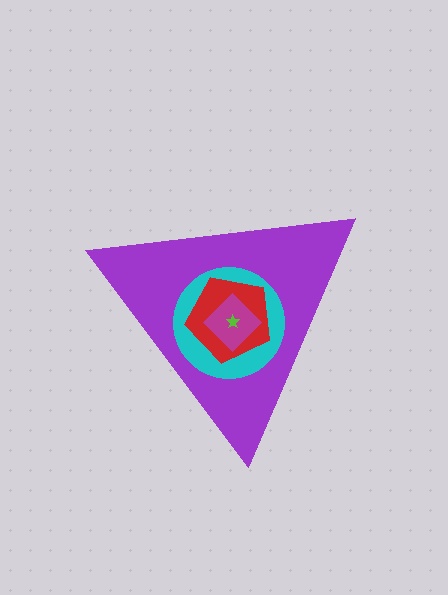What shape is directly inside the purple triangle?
The cyan circle.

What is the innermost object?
The lime star.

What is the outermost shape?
The purple triangle.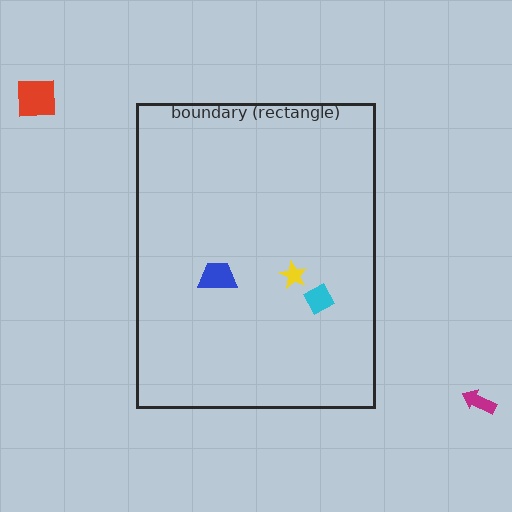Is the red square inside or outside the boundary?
Outside.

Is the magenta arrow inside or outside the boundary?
Outside.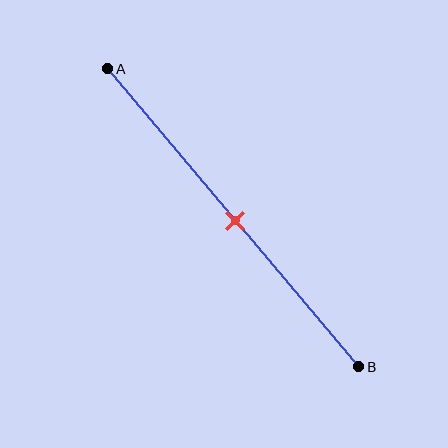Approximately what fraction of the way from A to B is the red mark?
The red mark is approximately 50% of the way from A to B.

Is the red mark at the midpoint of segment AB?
Yes, the mark is approximately at the midpoint.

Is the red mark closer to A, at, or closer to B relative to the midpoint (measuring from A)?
The red mark is approximately at the midpoint of segment AB.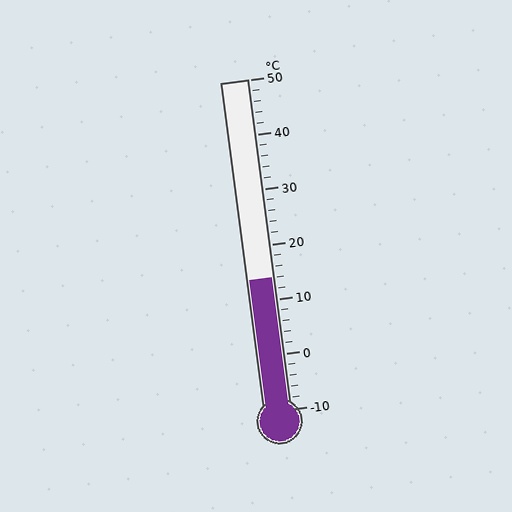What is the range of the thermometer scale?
The thermometer scale ranges from -10°C to 50°C.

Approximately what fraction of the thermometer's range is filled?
The thermometer is filled to approximately 40% of its range.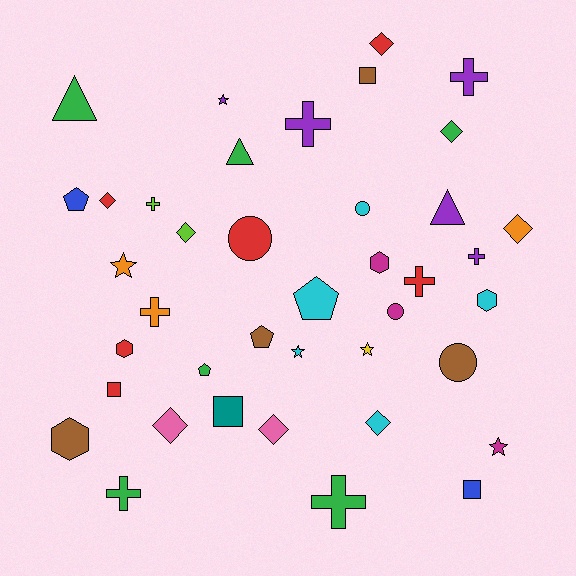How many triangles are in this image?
There are 3 triangles.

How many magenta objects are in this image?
There are 3 magenta objects.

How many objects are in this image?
There are 40 objects.